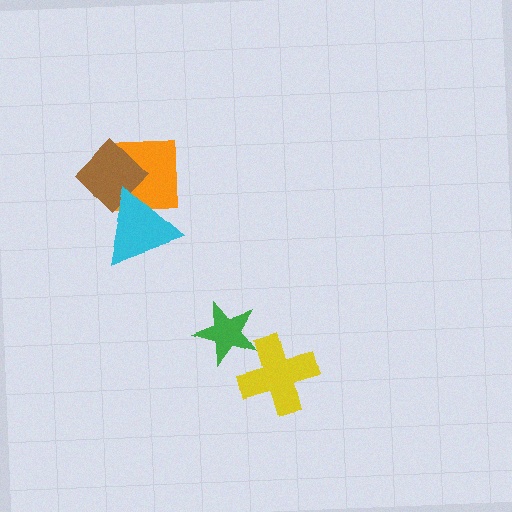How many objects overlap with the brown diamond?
2 objects overlap with the brown diamond.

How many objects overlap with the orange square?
2 objects overlap with the orange square.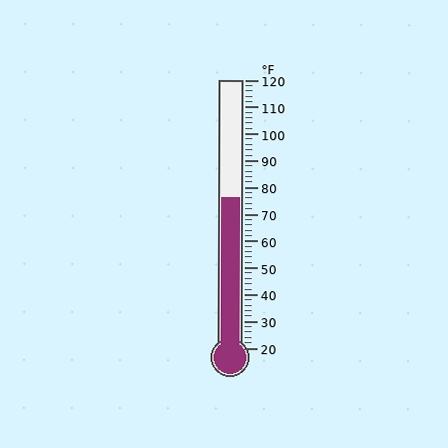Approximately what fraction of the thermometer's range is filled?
The thermometer is filled to approximately 55% of its range.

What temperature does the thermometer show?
The thermometer shows approximately 76°F.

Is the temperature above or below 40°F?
The temperature is above 40°F.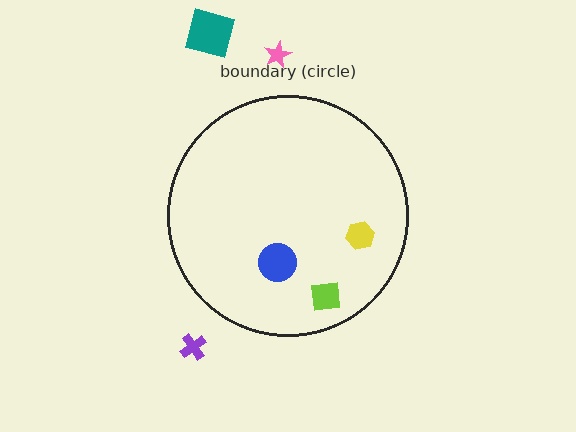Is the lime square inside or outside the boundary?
Inside.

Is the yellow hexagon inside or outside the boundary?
Inside.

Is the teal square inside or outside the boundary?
Outside.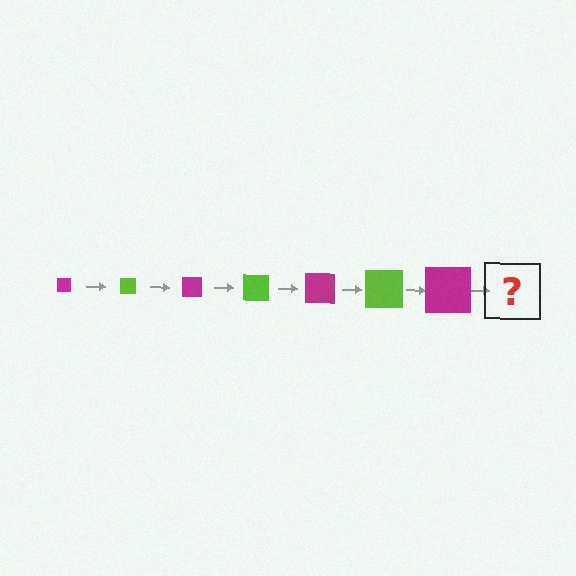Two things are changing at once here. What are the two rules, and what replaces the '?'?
The two rules are that the square grows larger each step and the color cycles through magenta and lime. The '?' should be a lime square, larger than the previous one.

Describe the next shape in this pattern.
It should be a lime square, larger than the previous one.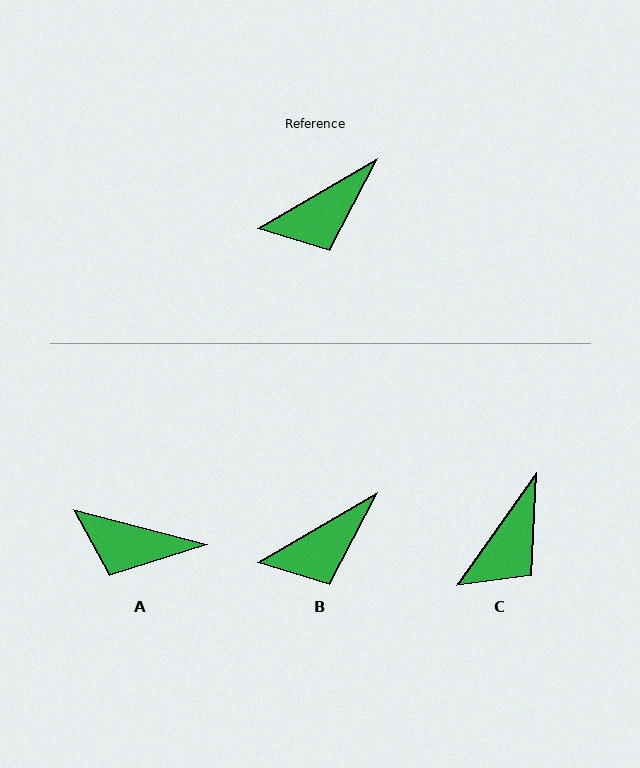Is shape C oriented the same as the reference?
No, it is off by about 25 degrees.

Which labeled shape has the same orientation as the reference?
B.